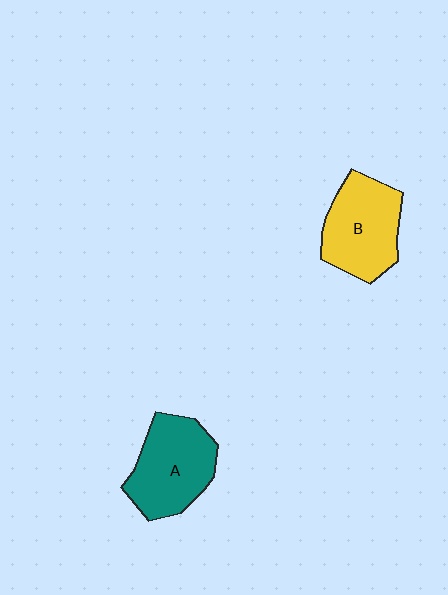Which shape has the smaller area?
Shape B (yellow).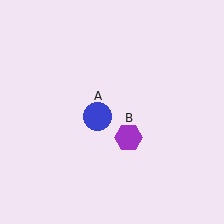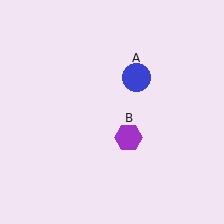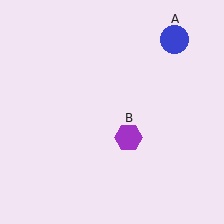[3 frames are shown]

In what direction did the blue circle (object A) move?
The blue circle (object A) moved up and to the right.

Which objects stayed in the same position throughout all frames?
Purple hexagon (object B) remained stationary.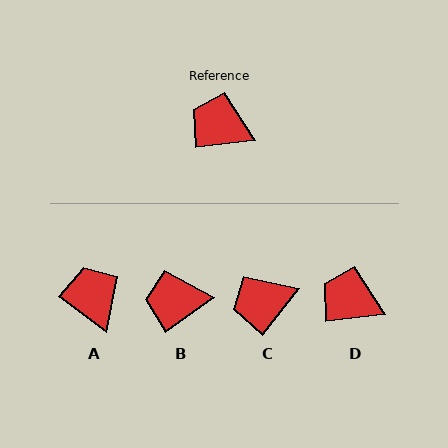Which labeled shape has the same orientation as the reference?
D.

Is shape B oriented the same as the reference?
No, it is off by about 29 degrees.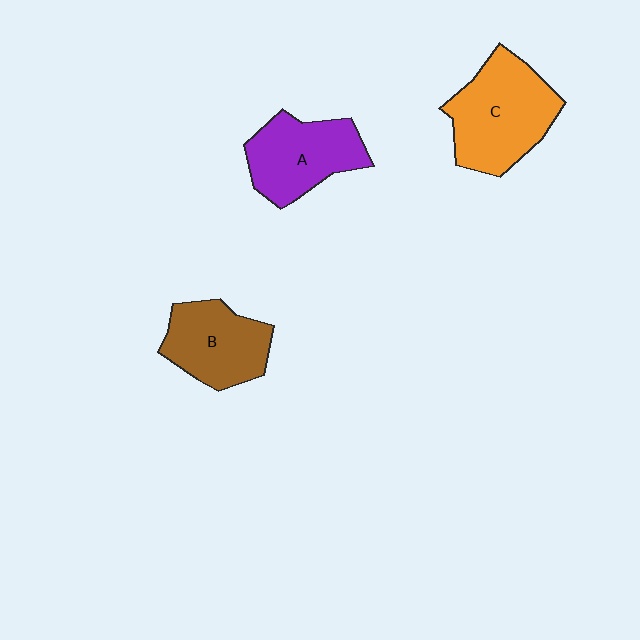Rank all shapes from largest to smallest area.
From largest to smallest: C (orange), A (purple), B (brown).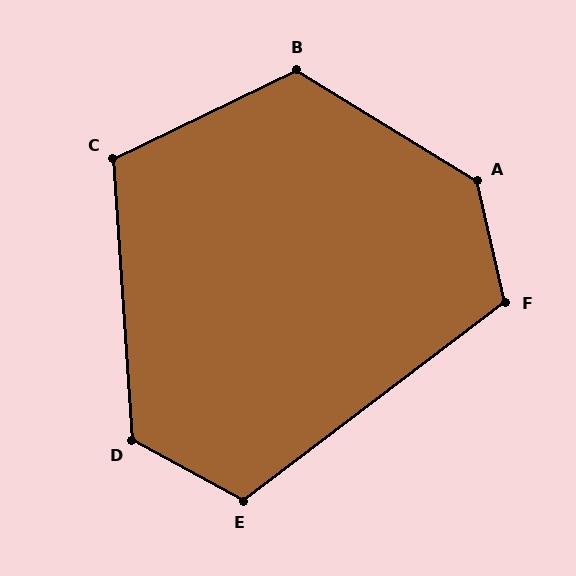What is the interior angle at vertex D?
Approximately 123 degrees (obtuse).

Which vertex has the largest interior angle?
A, at approximately 134 degrees.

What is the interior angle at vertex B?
Approximately 123 degrees (obtuse).